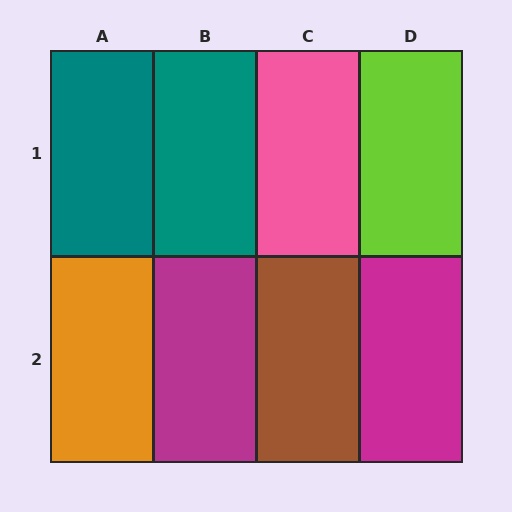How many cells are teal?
2 cells are teal.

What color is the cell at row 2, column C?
Brown.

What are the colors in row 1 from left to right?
Teal, teal, pink, lime.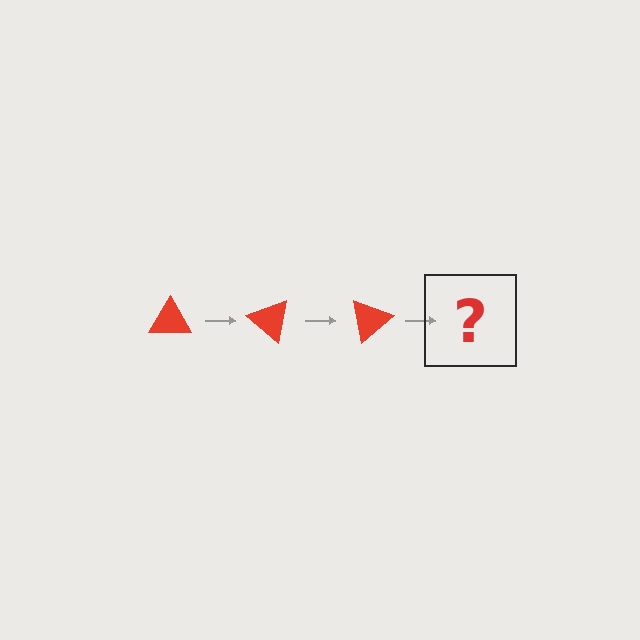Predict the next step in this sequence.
The next step is a red triangle rotated 120 degrees.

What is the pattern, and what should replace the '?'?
The pattern is that the triangle rotates 40 degrees each step. The '?' should be a red triangle rotated 120 degrees.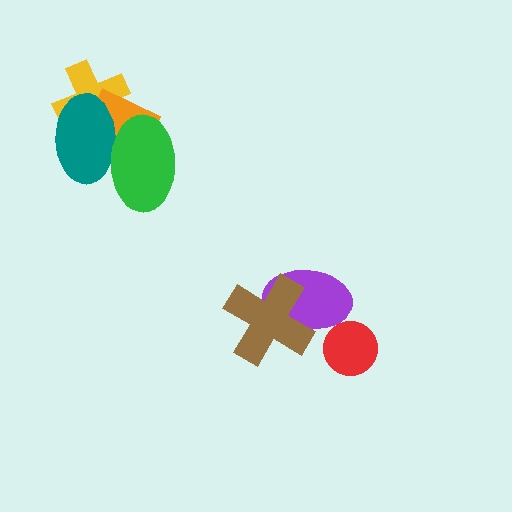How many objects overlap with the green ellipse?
2 objects overlap with the green ellipse.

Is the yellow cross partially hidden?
Yes, it is partially covered by another shape.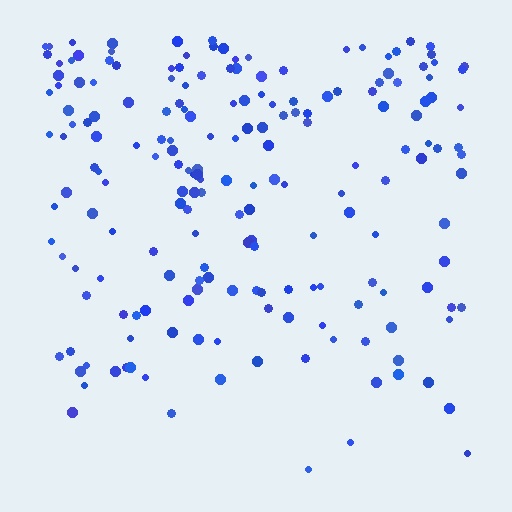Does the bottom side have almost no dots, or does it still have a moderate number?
Still a moderate number, just noticeably fewer than the top.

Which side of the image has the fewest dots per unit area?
The bottom.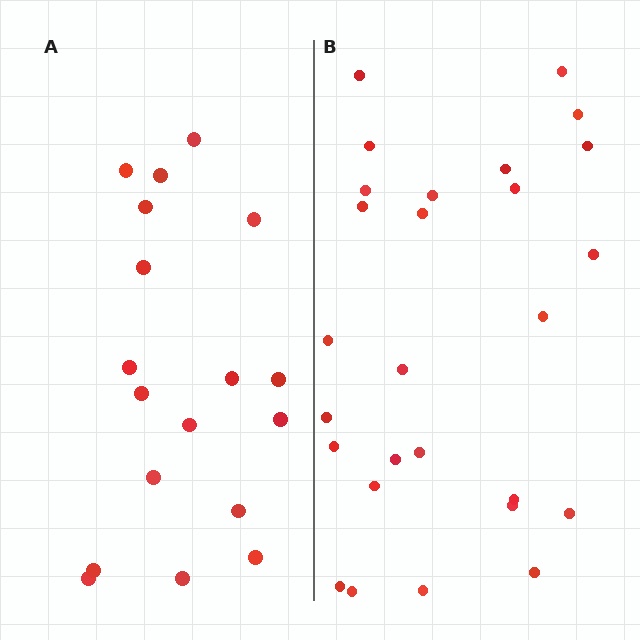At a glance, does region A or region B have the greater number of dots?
Region B (the right region) has more dots.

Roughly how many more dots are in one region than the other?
Region B has roughly 8 or so more dots than region A.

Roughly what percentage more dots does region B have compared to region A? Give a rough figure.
About 50% more.